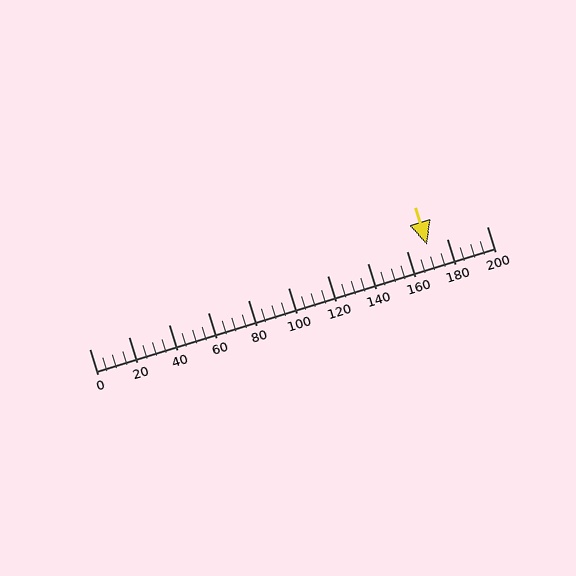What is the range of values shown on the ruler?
The ruler shows values from 0 to 200.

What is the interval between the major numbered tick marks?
The major tick marks are spaced 20 units apart.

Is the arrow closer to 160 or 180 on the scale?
The arrow is closer to 180.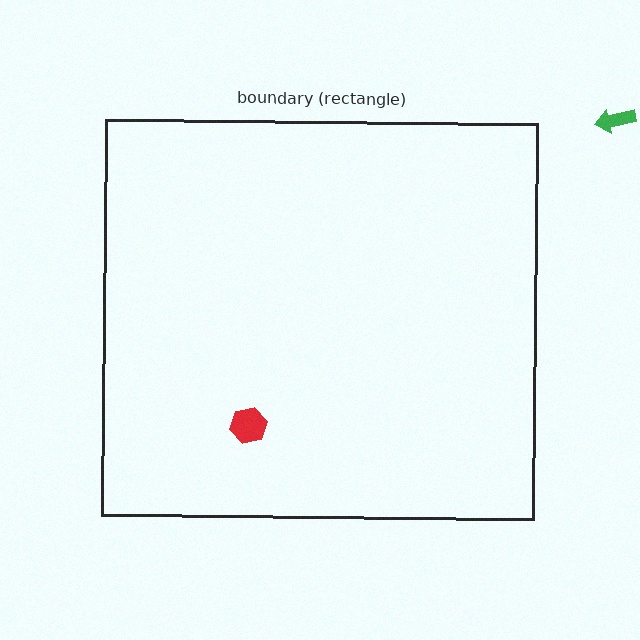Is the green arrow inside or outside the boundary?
Outside.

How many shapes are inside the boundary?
1 inside, 1 outside.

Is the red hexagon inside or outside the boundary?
Inside.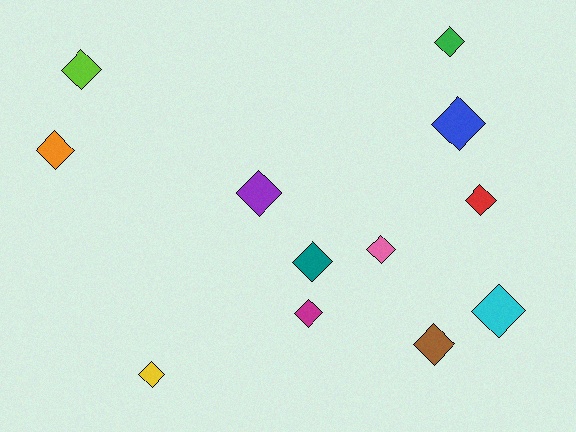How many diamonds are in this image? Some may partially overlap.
There are 12 diamonds.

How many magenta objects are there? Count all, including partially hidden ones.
There is 1 magenta object.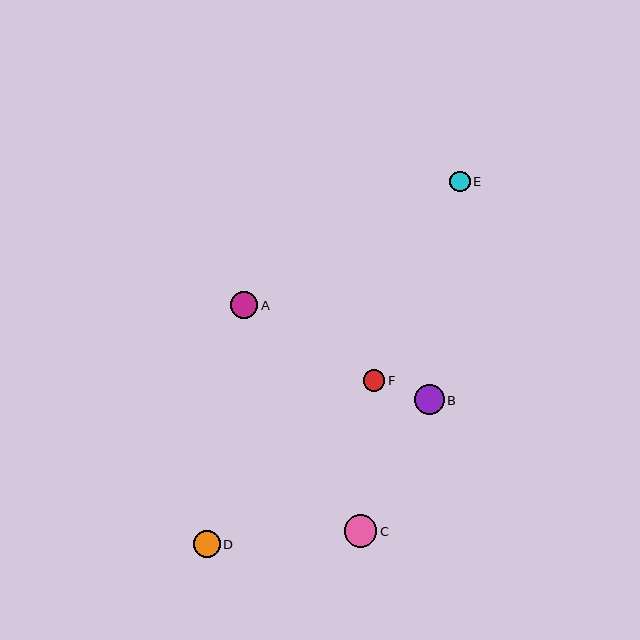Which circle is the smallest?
Circle E is the smallest with a size of approximately 21 pixels.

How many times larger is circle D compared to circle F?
Circle D is approximately 1.2 times the size of circle F.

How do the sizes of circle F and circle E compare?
Circle F and circle E are approximately the same size.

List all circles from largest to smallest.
From largest to smallest: C, B, A, D, F, E.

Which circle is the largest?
Circle C is the largest with a size of approximately 32 pixels.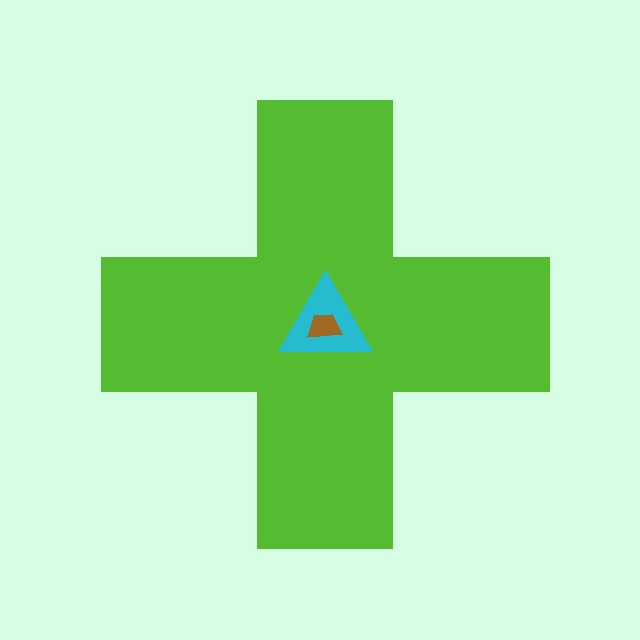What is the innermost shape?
The brown trapezoid.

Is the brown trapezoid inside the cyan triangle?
Yes.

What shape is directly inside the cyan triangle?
The brown trapezoid.